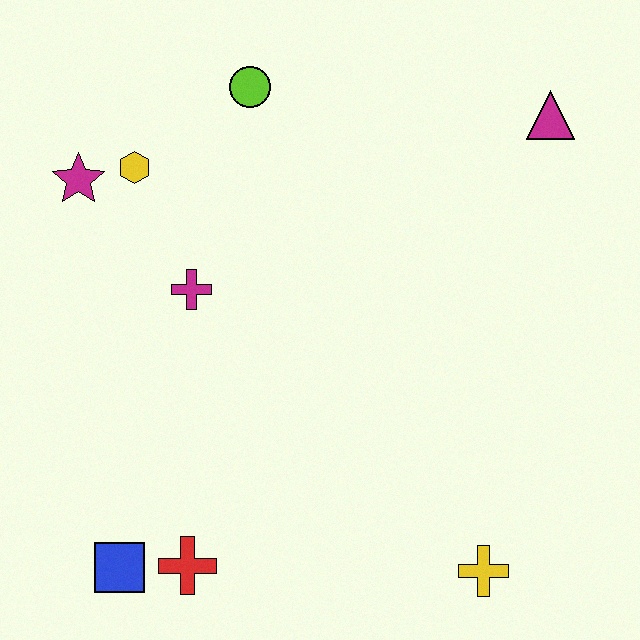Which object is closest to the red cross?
The blue square is closest to the red cross.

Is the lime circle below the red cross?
No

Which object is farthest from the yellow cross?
The magenta star is farthest from the yellow cross.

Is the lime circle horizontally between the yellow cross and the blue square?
Yes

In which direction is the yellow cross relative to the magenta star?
The yellow cross is to the right of the magenta star.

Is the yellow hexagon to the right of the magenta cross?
No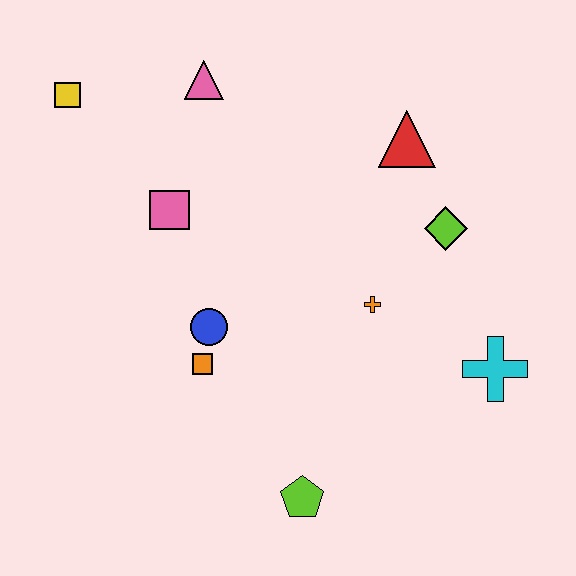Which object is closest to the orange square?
The blue circle is closest to the orange square.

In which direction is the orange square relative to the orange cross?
The orange square is to the left of the orange cross.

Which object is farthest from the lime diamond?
The yellow square is farthest from the lime diamond.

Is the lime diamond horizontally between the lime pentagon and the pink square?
No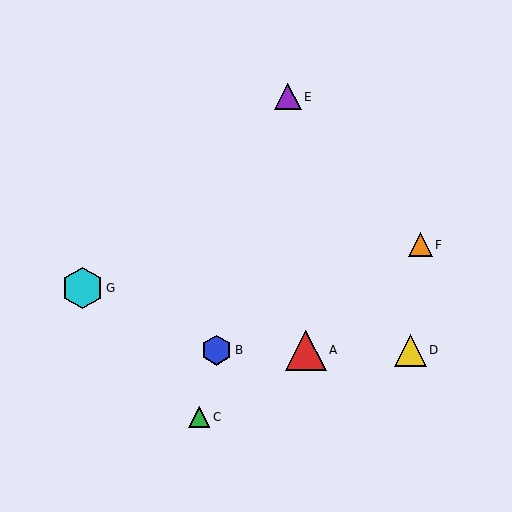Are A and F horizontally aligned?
No, A is at y≈350 and F is at y≈245.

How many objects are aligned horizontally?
3 objects (A, B, D) are aligned horizontally.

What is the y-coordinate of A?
Object A is at y≈350.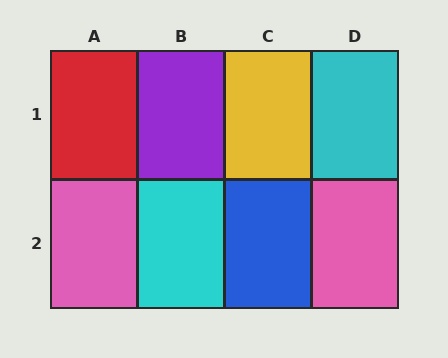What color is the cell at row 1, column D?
Cyan.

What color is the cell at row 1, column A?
Red.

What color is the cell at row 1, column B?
Purple.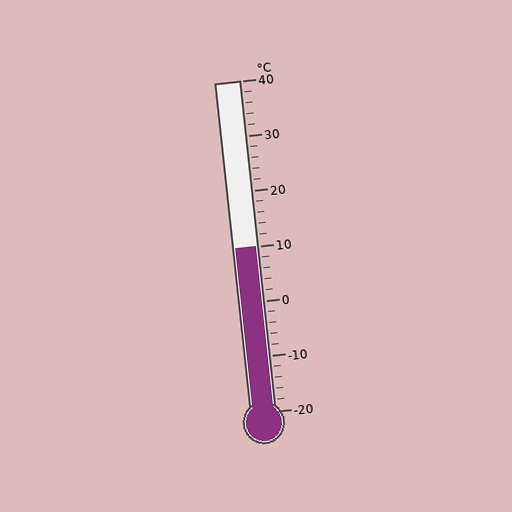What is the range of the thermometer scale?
The thermometer scale ranges from -20°C to 40°C.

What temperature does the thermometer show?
The thermometer shows approximately 10°C.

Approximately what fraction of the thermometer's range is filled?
The thermometer is filled to approximately 50% of its range.